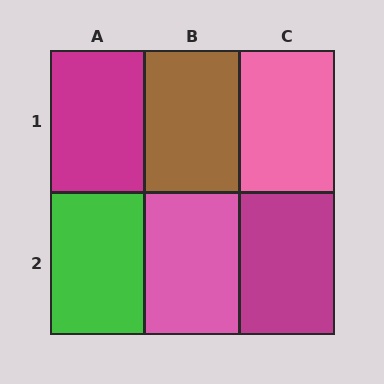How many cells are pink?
2 cells are pink.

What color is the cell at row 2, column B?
Pink.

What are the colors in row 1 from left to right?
Magenta, brown, pink.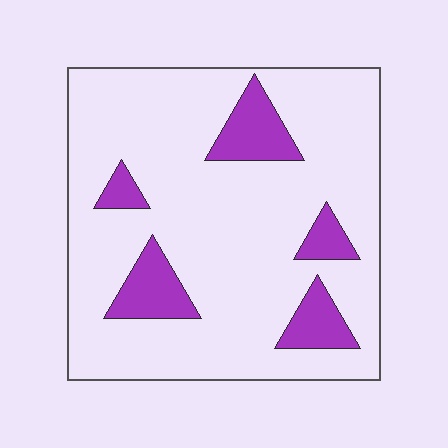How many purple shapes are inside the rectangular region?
5.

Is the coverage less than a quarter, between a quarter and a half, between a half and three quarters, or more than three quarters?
Less than a quarter.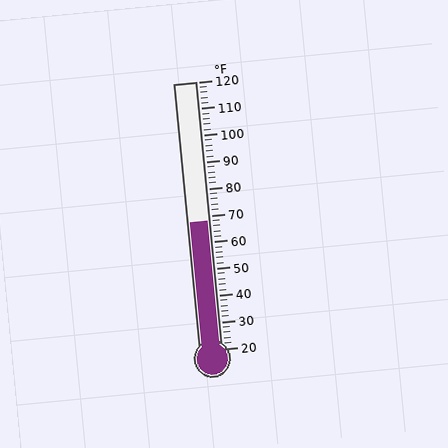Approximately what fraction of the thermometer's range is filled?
The thermometer is filled to approximately 50% of its range.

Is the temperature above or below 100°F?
The temperature is below 100°F.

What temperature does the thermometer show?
The thermometer shows approximately 68°F.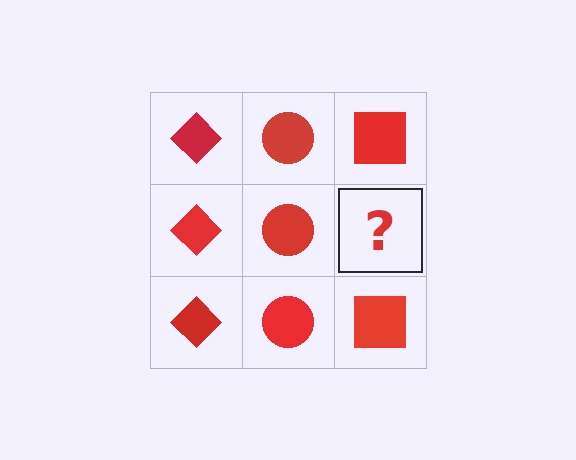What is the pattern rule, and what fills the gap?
The rule is that each column has a consistent shape. The gap should be filled with a red square.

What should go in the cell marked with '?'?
The missing cell should contain a red square.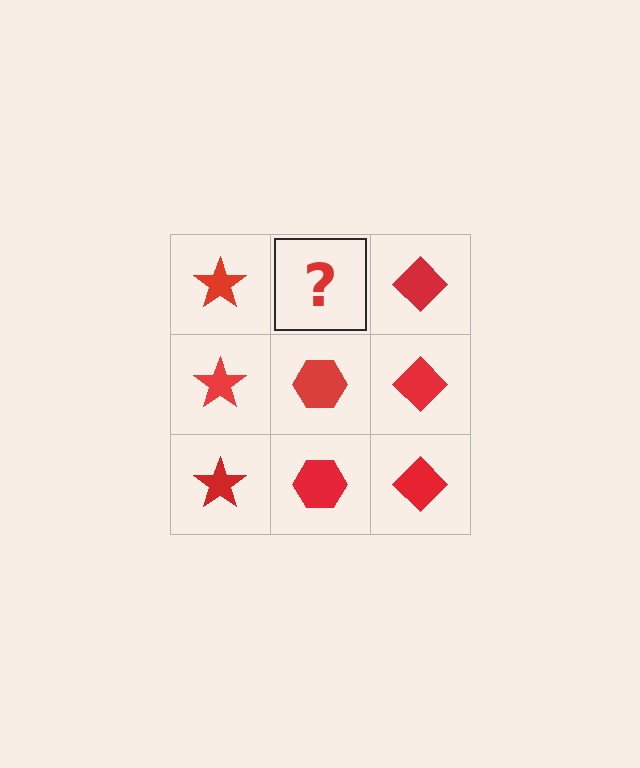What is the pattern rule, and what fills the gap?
The rule is that each column has a consistent shape. The gap should be filled with a red hexagon.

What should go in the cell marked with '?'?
The missing cell should contain a red hexagon.